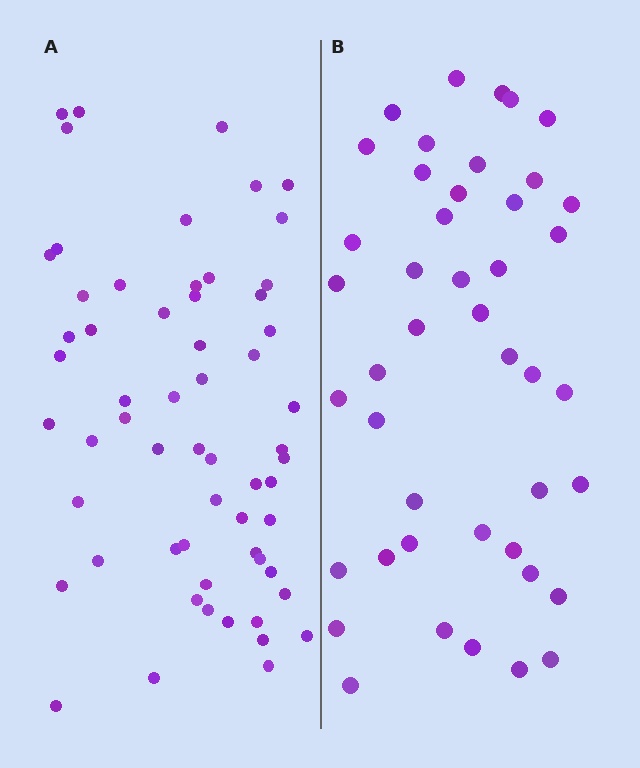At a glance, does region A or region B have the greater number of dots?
Region A (the left region) has more dots.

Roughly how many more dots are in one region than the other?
Region A has approximately 15 more dots than region B.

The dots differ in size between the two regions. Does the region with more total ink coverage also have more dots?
No. Region B has more total ink coverage because its dots are larger, but region A actually contains more individual dots. Total area can be misleading — the number of items is what matters here.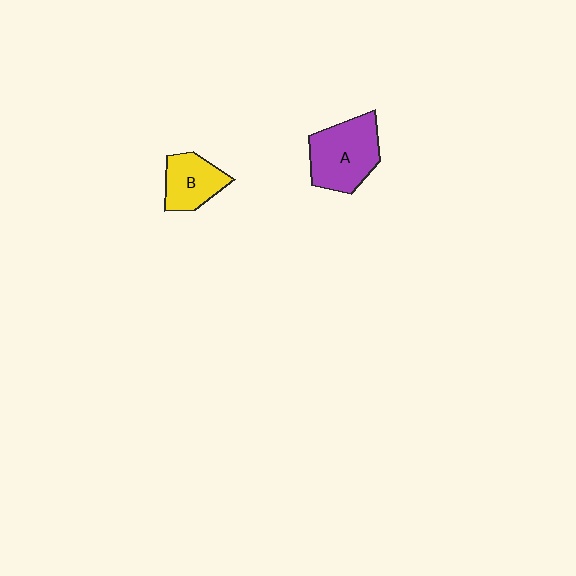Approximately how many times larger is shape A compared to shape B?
Approximately 1.5 times.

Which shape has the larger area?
Shape A (purple).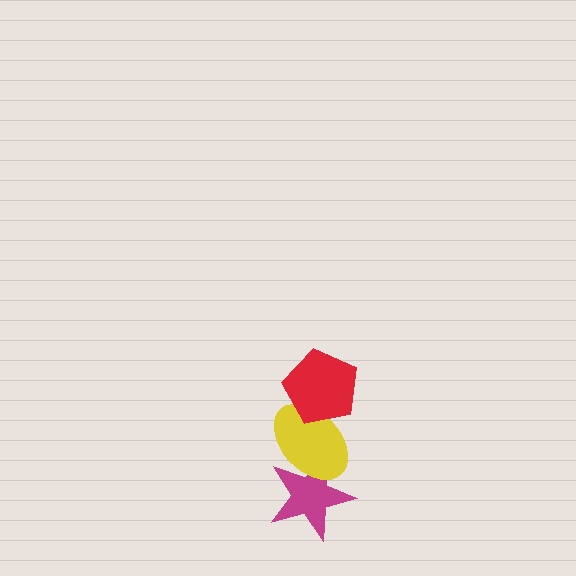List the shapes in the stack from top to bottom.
From top to bottom: the red pentagon, the yellow ellipse, the magenta star.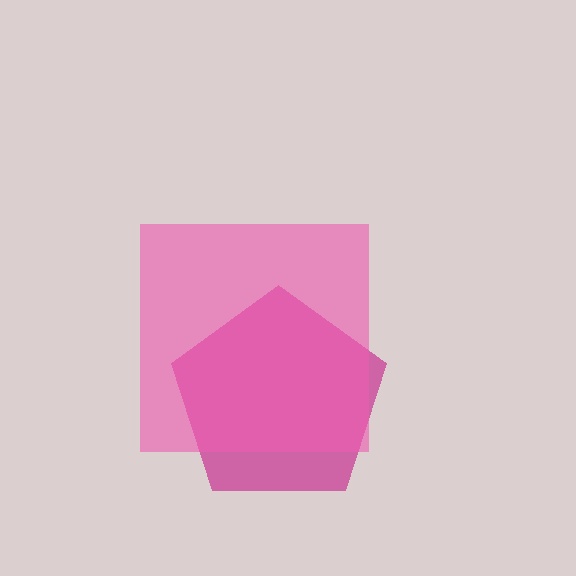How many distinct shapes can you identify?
There are 2 distinct shapes: a magenta pentagon, a pink square.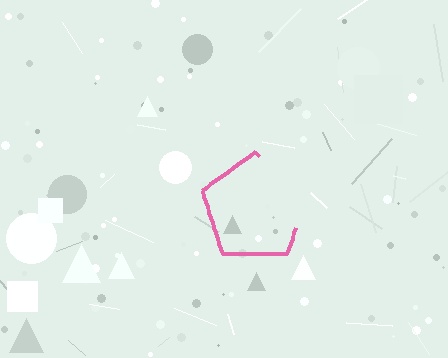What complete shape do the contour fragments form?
The contour fragments form a pentagon.